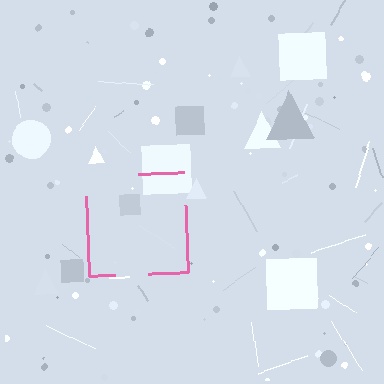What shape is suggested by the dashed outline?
The dashed outline suggests a square.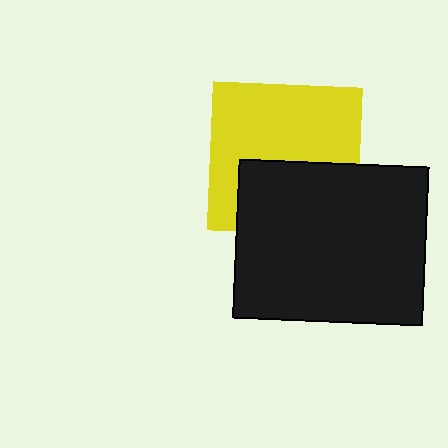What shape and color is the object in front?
The object in front is a black rectangle.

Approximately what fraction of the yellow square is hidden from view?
Roughly 40% of the yellow square is hidden behind the black rectangle.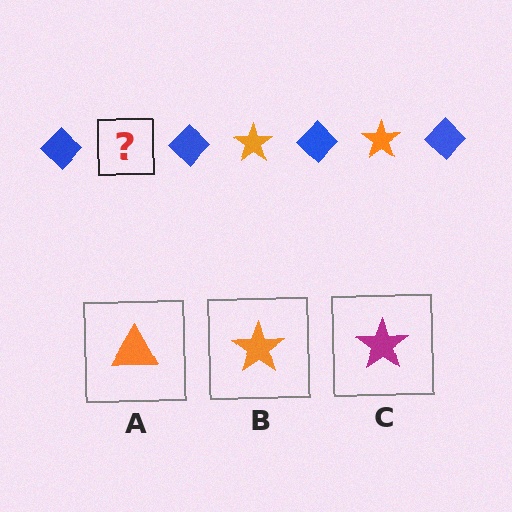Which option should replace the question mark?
Option B.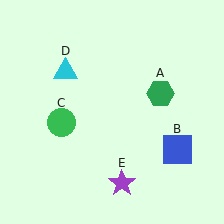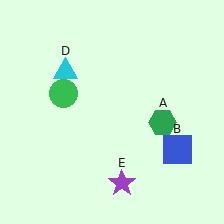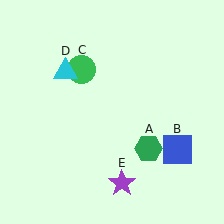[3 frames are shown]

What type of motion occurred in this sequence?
The green hexagon (object A), green circle (object C) rotated clockwise around the center of the scene.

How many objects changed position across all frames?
2 objects changed position: green hexagon (object A), green circle (object C).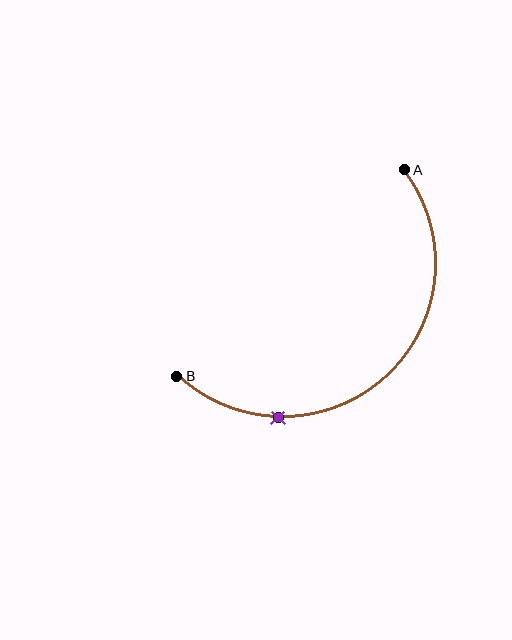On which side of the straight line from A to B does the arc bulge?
The arc bulges below and to the right of the straight line connecting A and B.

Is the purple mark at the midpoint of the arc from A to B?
No. The purple mark lies on the arc but is closer to endpoint B. The arc midpoint would be at the point on the curve equidistant along the arc from both A and B.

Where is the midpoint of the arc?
The arc midpoint is the point on the curve farthest from the straight line joining A and B. It sits below and to the right of that line.